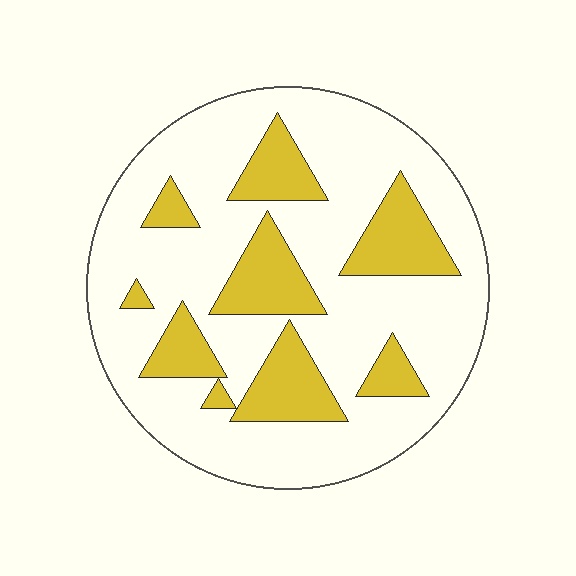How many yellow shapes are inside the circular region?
9.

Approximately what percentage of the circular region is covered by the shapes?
Approximately 25%.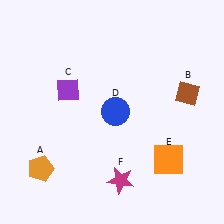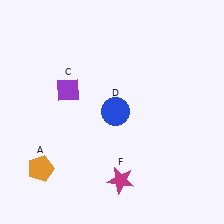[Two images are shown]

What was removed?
The orange square (E), the brown diamond (B) were removed in Image 2.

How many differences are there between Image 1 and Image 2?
There are 2 differences between the two images.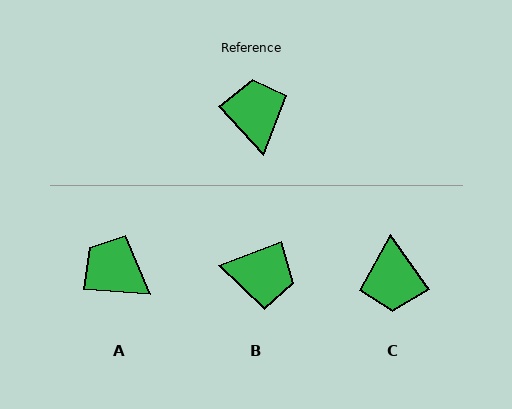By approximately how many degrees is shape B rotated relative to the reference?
Approximately 112 degrees clockwise.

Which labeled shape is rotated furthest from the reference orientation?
C, about 173 degrees away.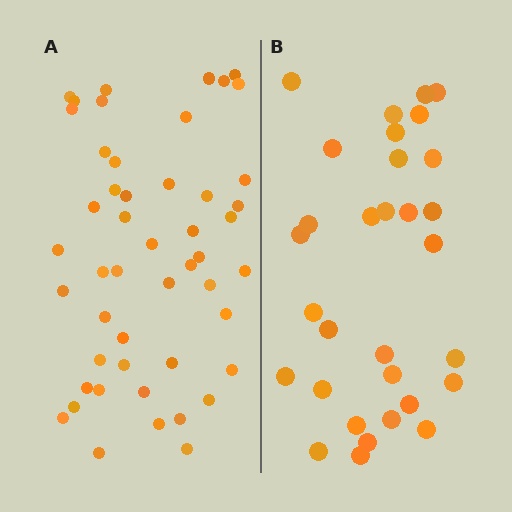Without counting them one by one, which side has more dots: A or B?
Region A (the left region) has more dots.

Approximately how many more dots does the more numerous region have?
Region A has approximately 20 more dots than region B.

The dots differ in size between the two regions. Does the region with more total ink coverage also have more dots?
No. Region B has more total ink coverage because its dots are larger, but region A actually contains more individual dots. Total area can be misleading — the number of items is what matters here.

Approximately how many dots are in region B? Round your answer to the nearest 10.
About 30 dots. (The exact count is 31, which rounds to 30.)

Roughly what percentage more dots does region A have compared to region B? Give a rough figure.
About 60% more.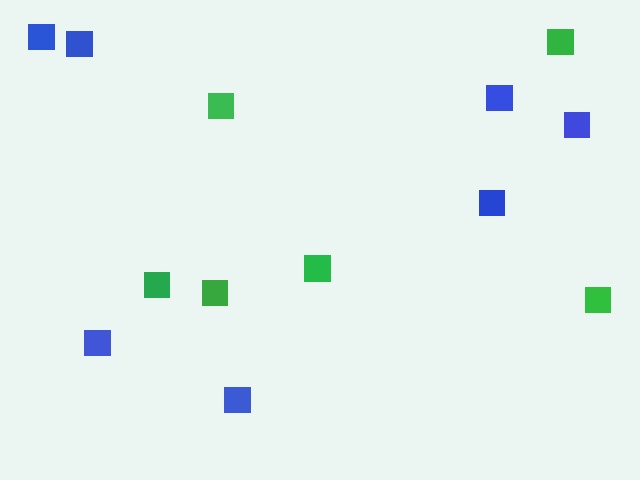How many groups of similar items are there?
There are 2 groups: one group of blue squares (7) and one group of green squares (6).